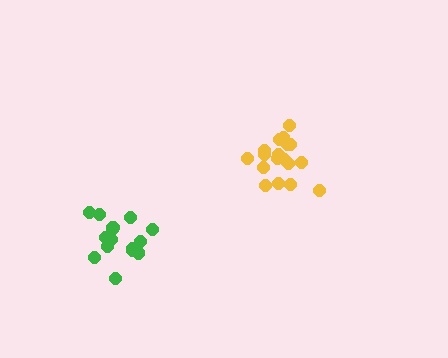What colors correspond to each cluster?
The clusters are colored: yellow, green.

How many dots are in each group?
Group 1: 19 dots, Group 2: 15 dots (34 total).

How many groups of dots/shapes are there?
There are 2 groups.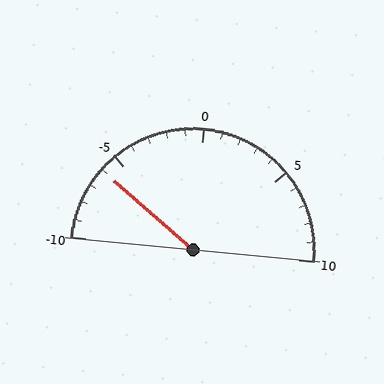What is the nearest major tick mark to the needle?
The nearest major tick mark is -5.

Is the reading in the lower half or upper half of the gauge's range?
The reading is in the lower half of the range (-10 to 10).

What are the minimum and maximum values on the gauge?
The gauge ranges from -10 to 10.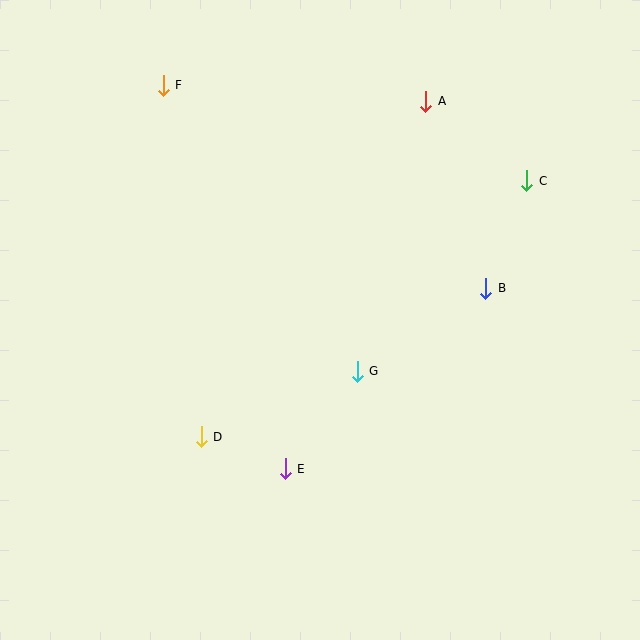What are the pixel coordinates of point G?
Point G is at (357, 371).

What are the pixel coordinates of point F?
Point F is at (163, 85).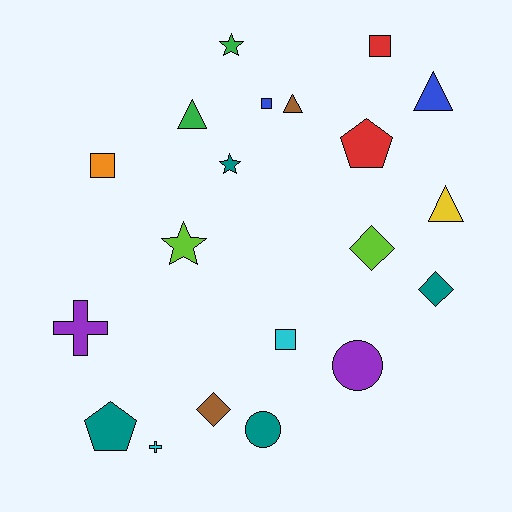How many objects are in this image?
There are 20 objects.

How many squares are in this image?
There are 4 squares.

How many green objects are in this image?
There are 2 green objects.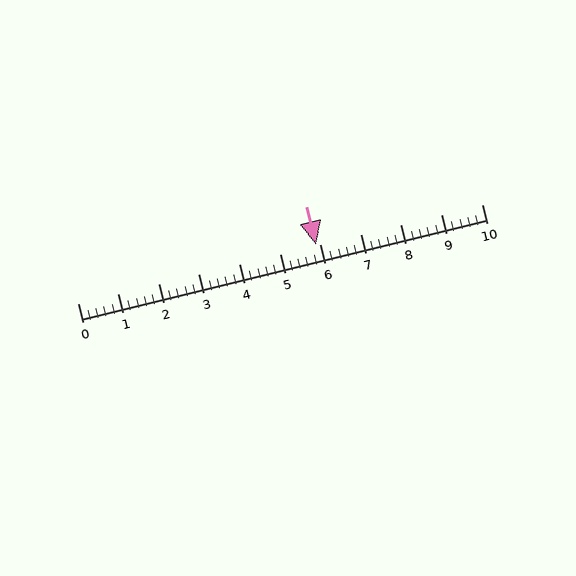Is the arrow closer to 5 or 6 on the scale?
The arrow is closer to 6.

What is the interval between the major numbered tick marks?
The major tick marks are spaced 1 units apart.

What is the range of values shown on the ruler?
The ruler shows values from 0 to 10.